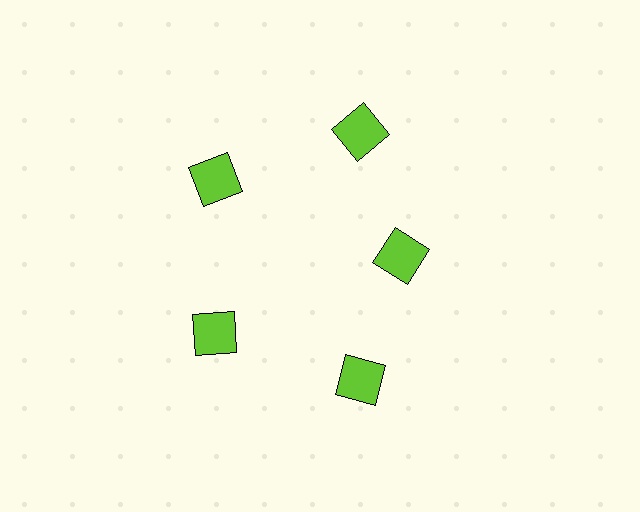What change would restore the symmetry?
The symmetry would be restored by moving it outward, back onto the ring so that all 5 squares sit at equal angles and equal distance from the center.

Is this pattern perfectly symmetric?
No. The 5 lime squares are arranged in a ring, but one element near the 3 o'clock position is pulled inward toward the center, breaking the 5-fold rotational symmetry.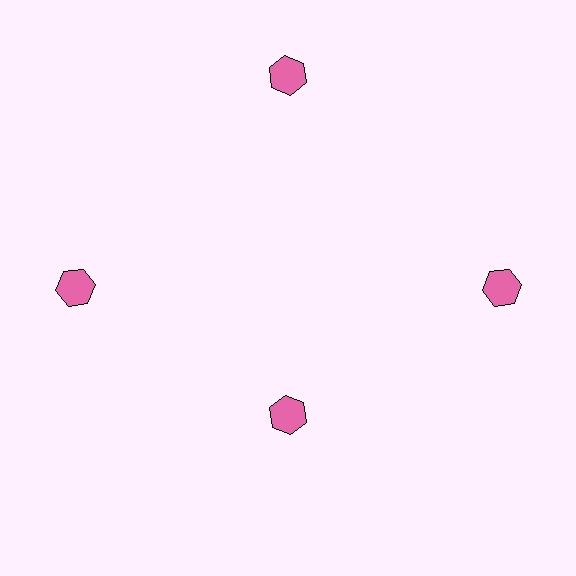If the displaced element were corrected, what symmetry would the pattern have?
It would have 4-fold rotational symmetry — the pattern would map onto itself every 90 degrees.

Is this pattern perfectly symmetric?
No. The 4 pink hexagons are arranged in a ring, but one element near the 6 o'clock position is pulled inward toward the center, breaking the 4-fold rotational symmetry.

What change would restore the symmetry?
The symmetry would be restored by moving it outward, back onto the ring so that all 4 hexagons sit at equal angles and equal distance from the center.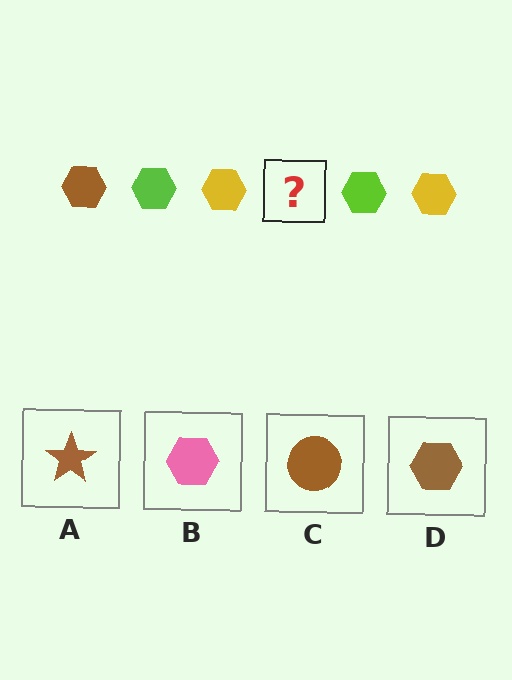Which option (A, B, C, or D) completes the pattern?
D.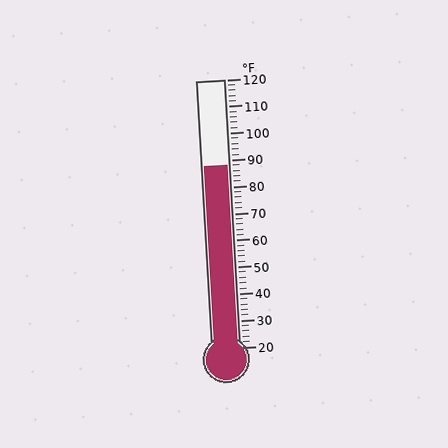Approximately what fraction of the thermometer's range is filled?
The thermometer is filled to approximately 70% of its range.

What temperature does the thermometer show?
The thermometer shows approximately 88°F.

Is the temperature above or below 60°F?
The temperature is above 60°F.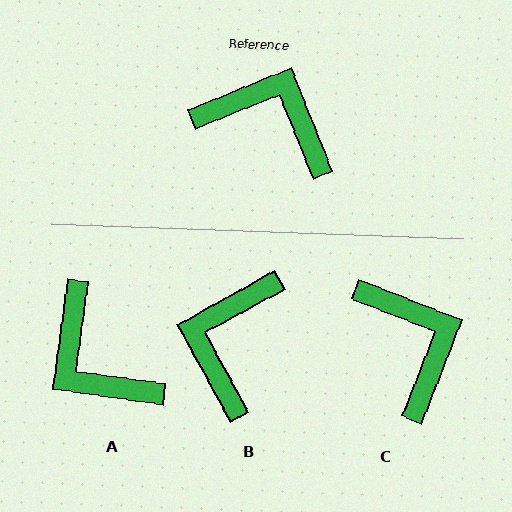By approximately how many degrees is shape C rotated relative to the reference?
Approximately 44 degrees clockwise.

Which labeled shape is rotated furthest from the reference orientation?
A, about 150 degrees away.